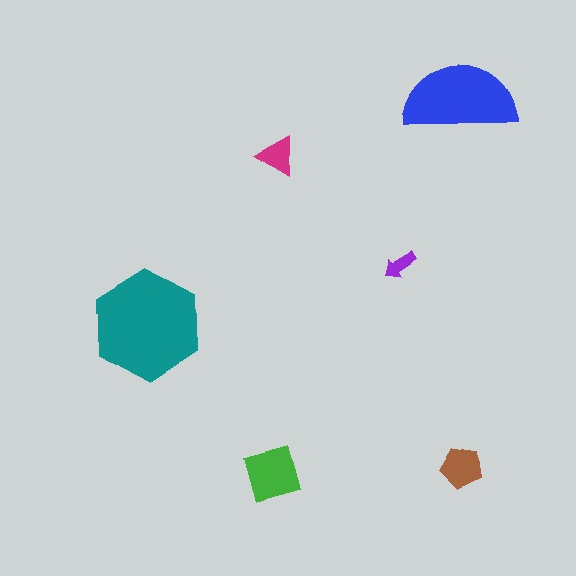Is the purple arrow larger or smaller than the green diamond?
Smaller.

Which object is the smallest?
The purple arrow.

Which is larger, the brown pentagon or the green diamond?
The green diamond.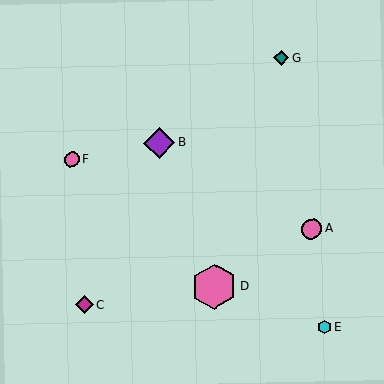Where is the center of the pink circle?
The center of the pink circle is at (72, 160).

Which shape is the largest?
The pink hexagon (labeled D) is the largest.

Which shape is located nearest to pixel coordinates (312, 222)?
The pink circle (labeled A) at (312, 229) is nearest to that location.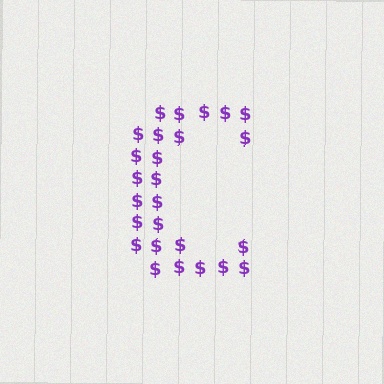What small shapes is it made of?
It is made of small dollar signs.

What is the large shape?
The large shape is the letter C.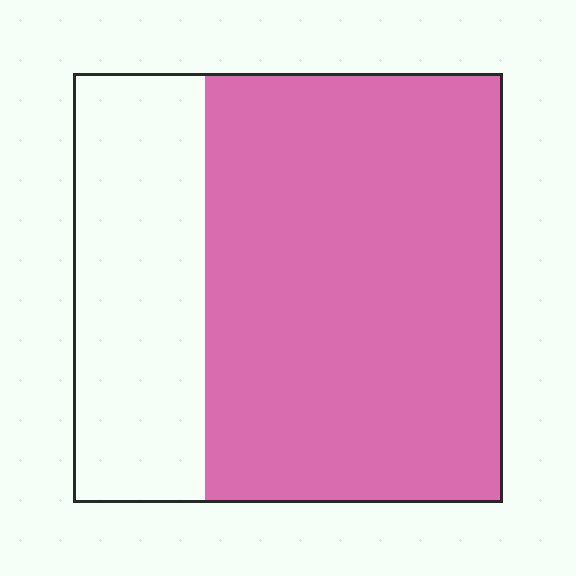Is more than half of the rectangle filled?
Yes.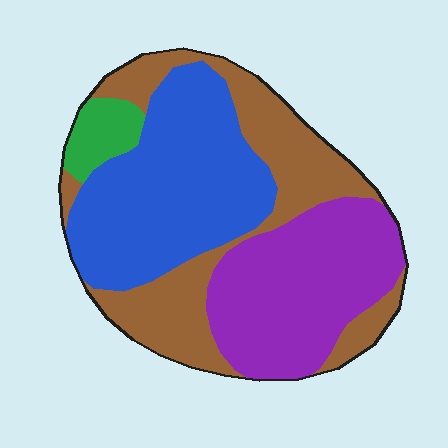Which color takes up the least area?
Green, at roughly 5%.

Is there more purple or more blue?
Blue.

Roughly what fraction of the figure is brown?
Brown takes up about one third (1/3) of the figure.